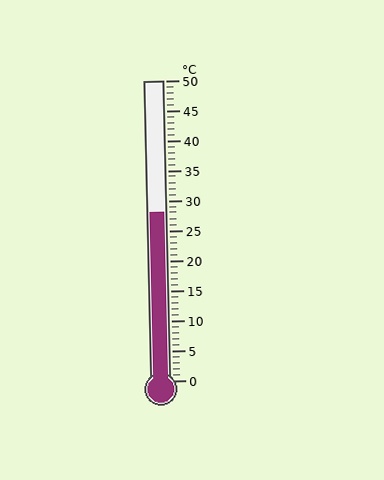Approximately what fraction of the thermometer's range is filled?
The thermometer is filled to approximately 55% of its range.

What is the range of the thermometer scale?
The thermometer scale ranges from 0°C to 50°C.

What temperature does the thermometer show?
The thermometer shows approximately 28°C.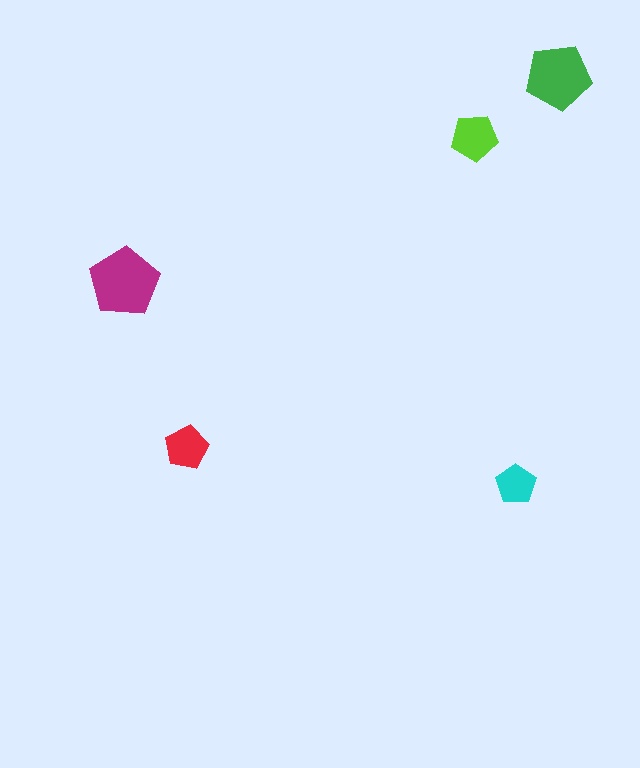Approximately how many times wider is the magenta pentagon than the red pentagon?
About 1.5 times wider.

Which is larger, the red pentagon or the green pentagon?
The green one.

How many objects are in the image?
There are 5 objects in the image.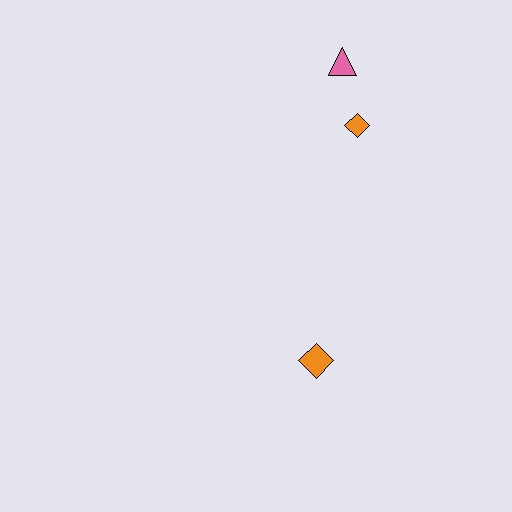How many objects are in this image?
There are 3 objects.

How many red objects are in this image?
There are no red objects.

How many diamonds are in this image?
There are 2 diamonds.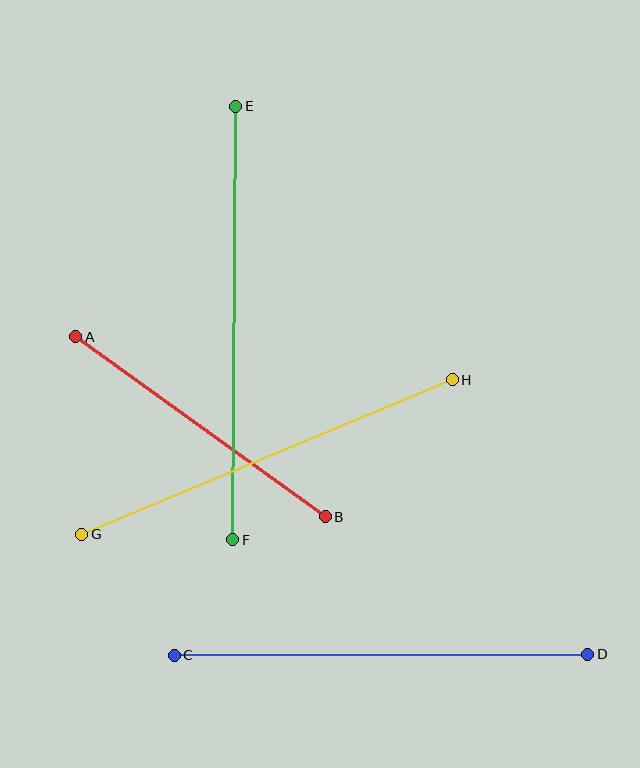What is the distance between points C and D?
The distance is approximately 414 pixels.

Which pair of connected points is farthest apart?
Points E and F are farthest apart.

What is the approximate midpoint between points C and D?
The midpoint is at approximately (381, 655) pixels.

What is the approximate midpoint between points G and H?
The midpoint is at approximately (267, 457) pixels.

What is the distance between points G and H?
The distance is approximately 401 pixels.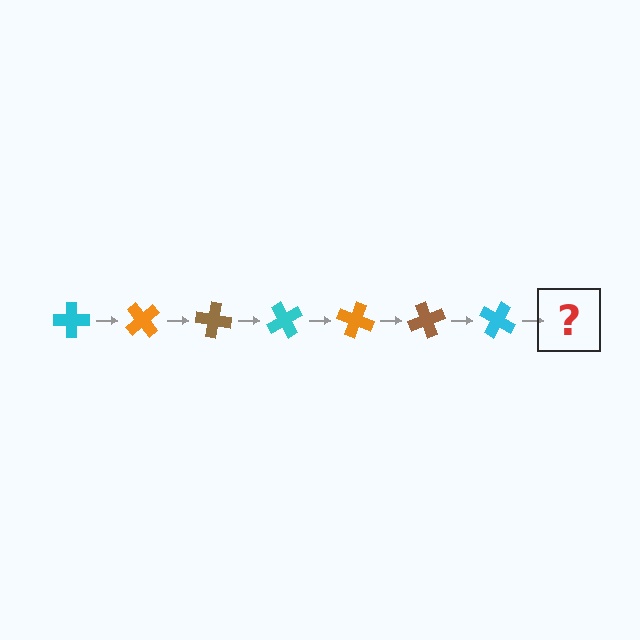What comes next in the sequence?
The next element should be an orange cross, rotated 350 degrees from the start.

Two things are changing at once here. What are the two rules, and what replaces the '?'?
The two rules are that it rotates 50 degrees each step and the color cycles through cyan, orange, and brown. The '?' should be an orange cross, rotated 350 degrees from the start.